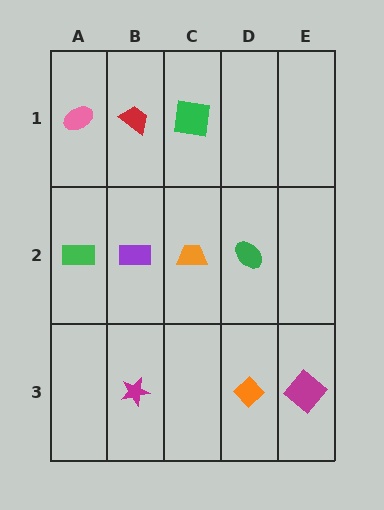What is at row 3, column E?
A magenta diamond.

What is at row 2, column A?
A green rectangle.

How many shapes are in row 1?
3 shapes.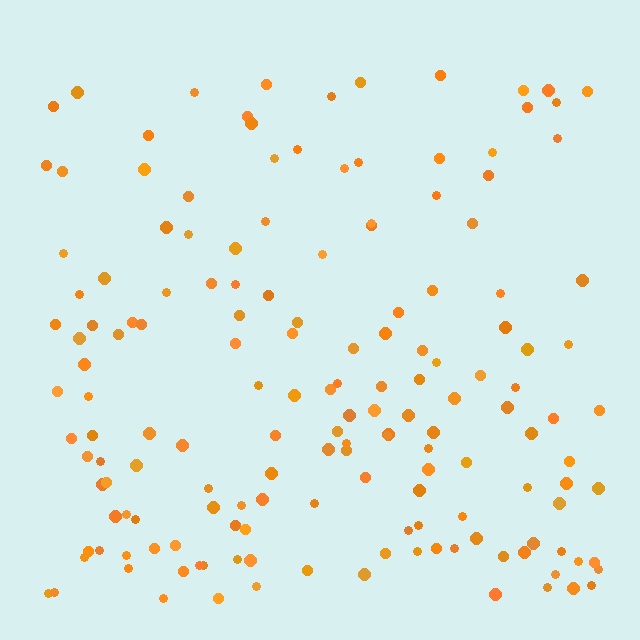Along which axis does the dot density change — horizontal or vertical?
Vertical.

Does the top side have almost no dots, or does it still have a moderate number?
Still a moderate number, just noticeably fewer than the bottom.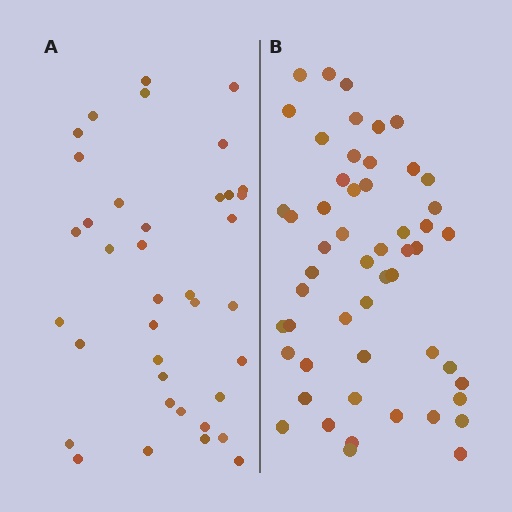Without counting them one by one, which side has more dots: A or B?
Region B (the right region) has more dots.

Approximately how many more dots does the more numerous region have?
Region B has approximately 15 more dots than region A.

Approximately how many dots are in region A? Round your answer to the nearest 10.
About 40 dots. (The exact count is 38, which rounds to 40.)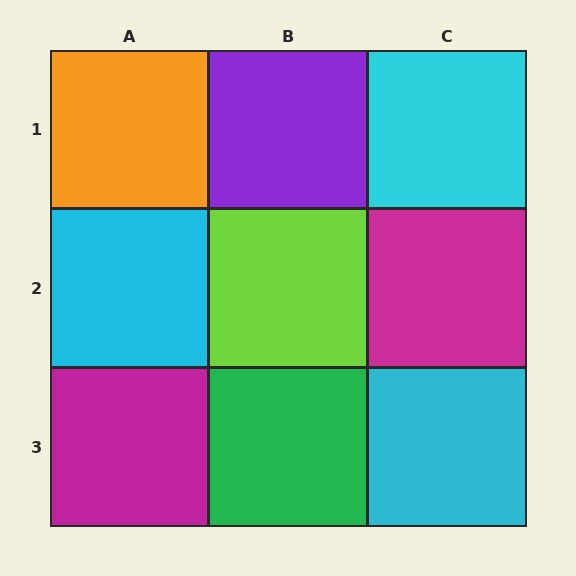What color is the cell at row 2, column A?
Cyan.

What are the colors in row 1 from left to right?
Orange, purple, cyan.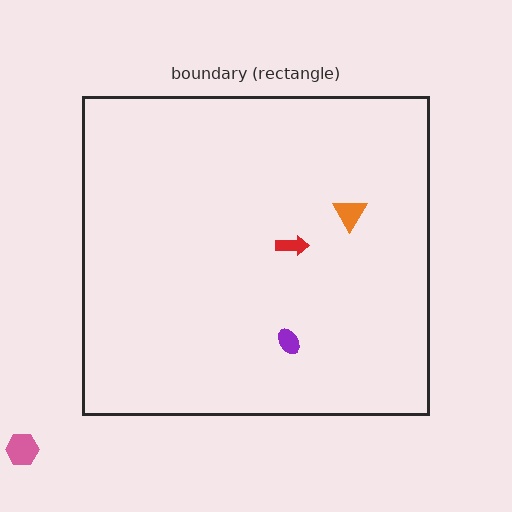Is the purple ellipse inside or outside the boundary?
Inside.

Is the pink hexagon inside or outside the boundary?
Outside.